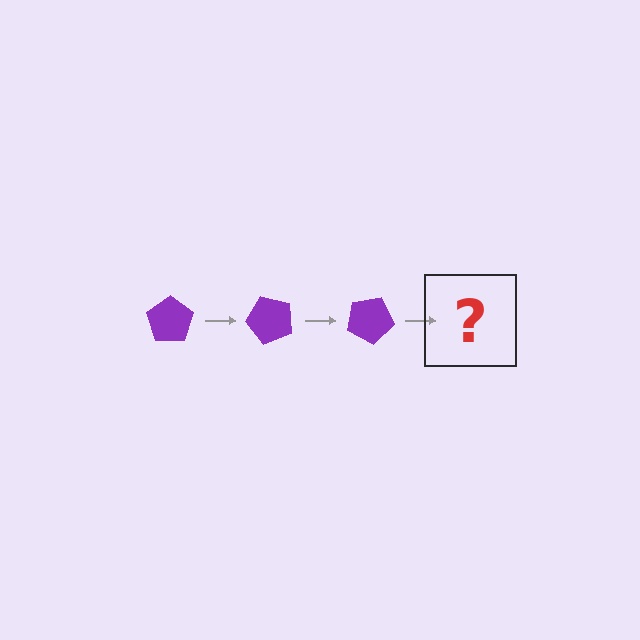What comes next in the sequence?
The next element should be a purple pentagon rotated 150 degrees.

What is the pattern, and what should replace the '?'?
The pattern is that the pentagon rotates 50 degrees each step. The '?' should be a purple pentagon rotated 150 degrees.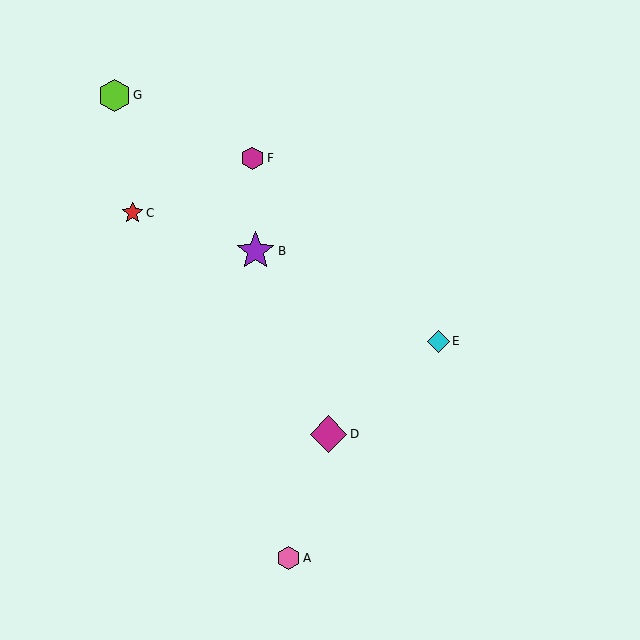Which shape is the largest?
The purple star (labeled B) is the largest.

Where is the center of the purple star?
The center of the purple star is at (255, 251).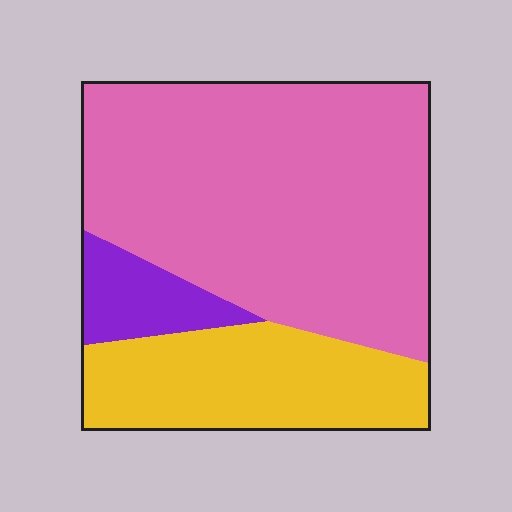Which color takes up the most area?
Pink, at roughly 65%.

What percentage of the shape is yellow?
Yellow takes up between a sixth and a third of the shape.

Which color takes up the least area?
Purple, at roughly 10%.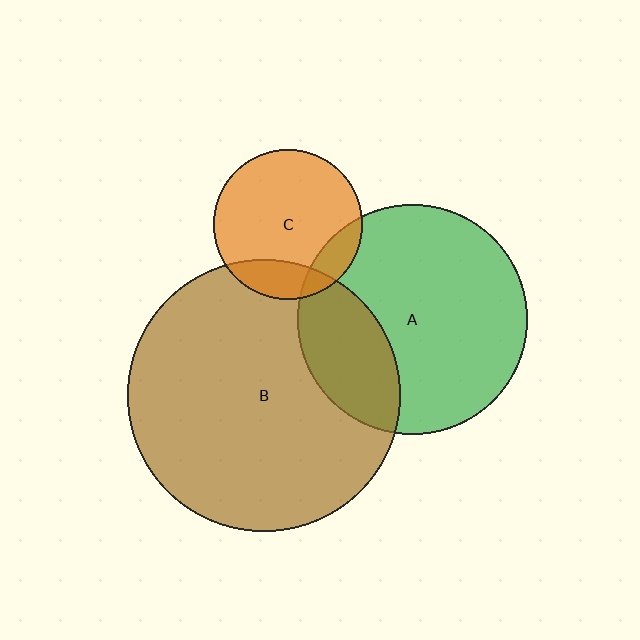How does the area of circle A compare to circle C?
Approximately 2.4 times.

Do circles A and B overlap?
Yes.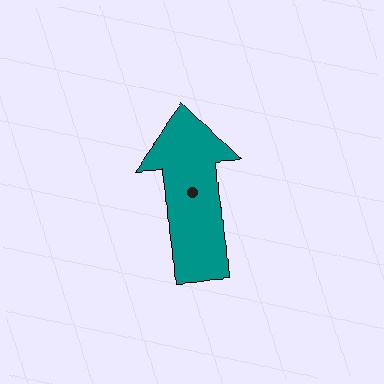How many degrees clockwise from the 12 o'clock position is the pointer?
Approximately 356 degrees.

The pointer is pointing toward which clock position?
Roughly 12 o'clock.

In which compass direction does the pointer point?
North.